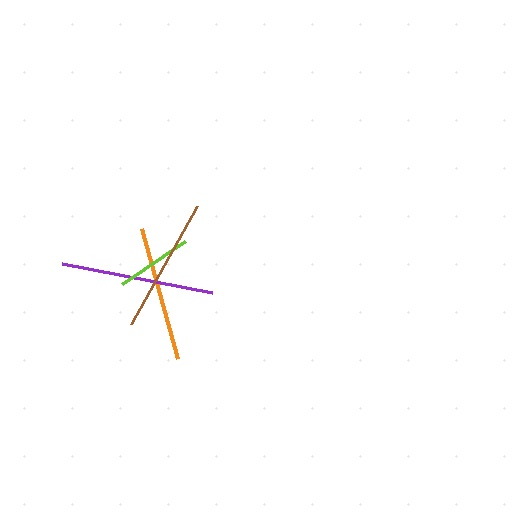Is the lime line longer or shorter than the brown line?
The brown line is longer than the lime line.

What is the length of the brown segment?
The brown segment is approximately 135 pixels long.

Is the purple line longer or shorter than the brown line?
The purple line is longer than the brown line.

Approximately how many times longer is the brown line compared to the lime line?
The brown line is approximately 1.8 times the length of the lime line.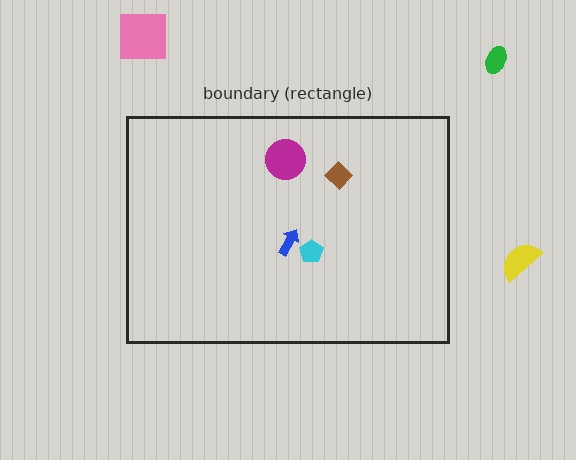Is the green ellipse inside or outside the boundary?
Outside.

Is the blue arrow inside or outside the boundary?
Inside.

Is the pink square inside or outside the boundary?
Outside.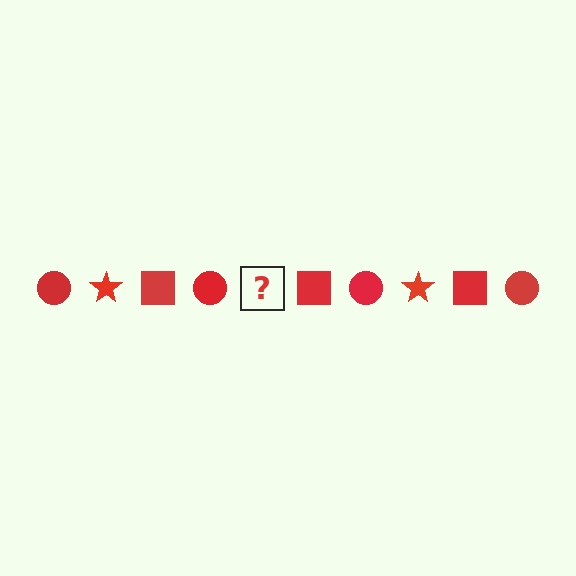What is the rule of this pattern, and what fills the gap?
The rule is that the pattern cycles through circle, star, square shapes in red. The gap should be filled with a red star.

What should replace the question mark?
The question mark should be replaced with a red star.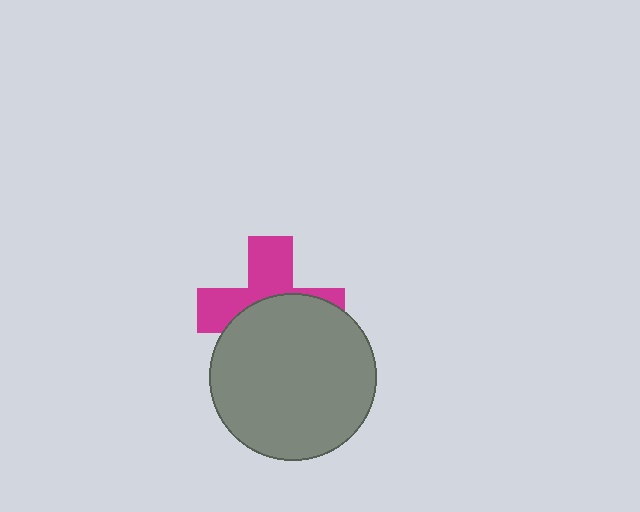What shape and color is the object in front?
The object in front is a gray circle.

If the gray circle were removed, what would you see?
You would see the complete magenta cross.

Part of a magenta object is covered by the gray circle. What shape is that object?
It is a cross.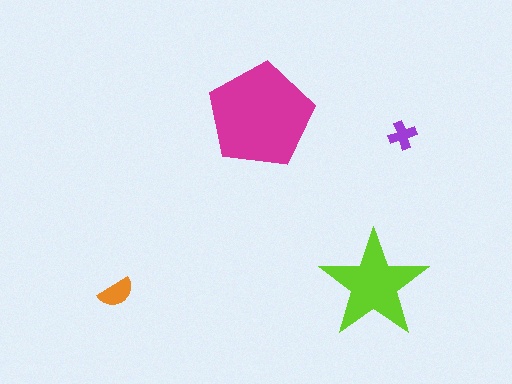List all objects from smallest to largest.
The purple cross, the orange semicircle, the lime star, the magenta pentagon.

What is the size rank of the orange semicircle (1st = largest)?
3rd.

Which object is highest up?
The magenta pentagon is topmost.